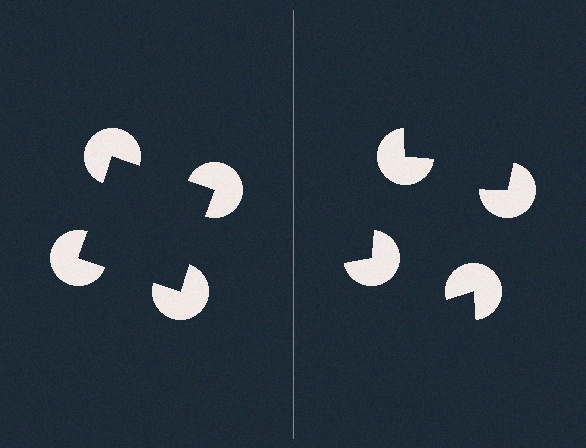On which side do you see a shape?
An illusory square appears on the left side. On the right side the wedge cuts are rotated, so no coherent shape forms.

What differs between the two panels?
The pac-man discs are positioned identically on both sides; only the wedge orientations differ. On the left they align to a square; on the right they are misaligned.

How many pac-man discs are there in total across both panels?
8 — 4 on each side.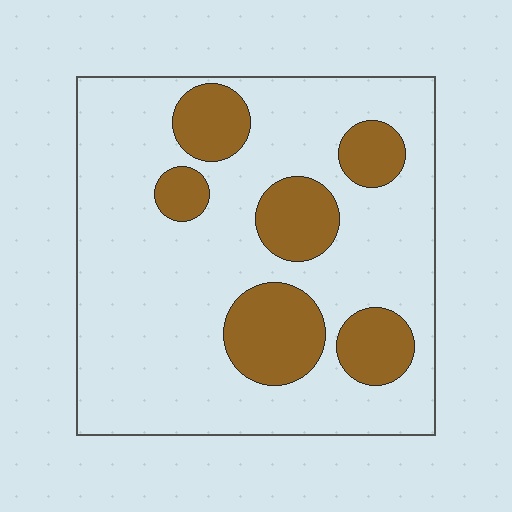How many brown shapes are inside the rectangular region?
6.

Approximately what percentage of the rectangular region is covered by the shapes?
Approximately 25%.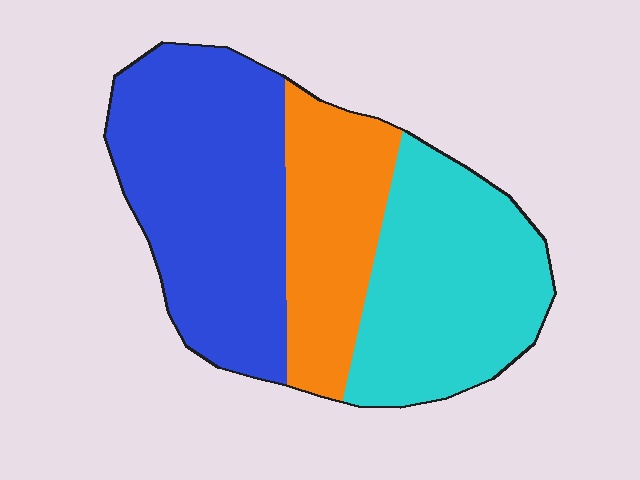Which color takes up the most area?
Blue, at roughly 40%.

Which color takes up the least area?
Orange, at roughly 25%.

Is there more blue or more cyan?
Blue.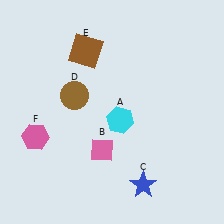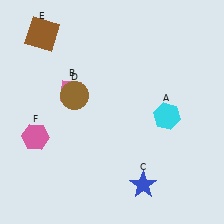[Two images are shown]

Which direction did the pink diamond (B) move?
The pink diamond (B) moved up.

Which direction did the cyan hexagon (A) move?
The cyan hexagon (A) moved right.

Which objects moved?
The objects that moved are: the cyan hexagon (A), the pink diamond (B), the brown square (E).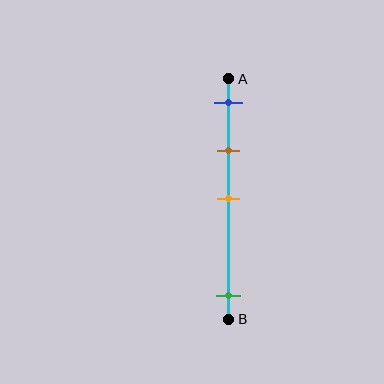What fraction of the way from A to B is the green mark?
The green mark is approximately 90% (0.9) of the way from A to B.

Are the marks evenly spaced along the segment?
No, the marks are not evenly spaced.